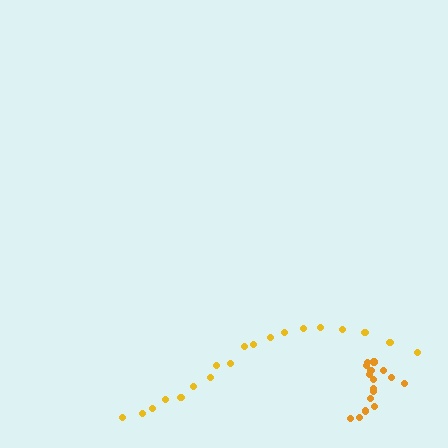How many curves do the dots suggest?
There are 2 distinct paths.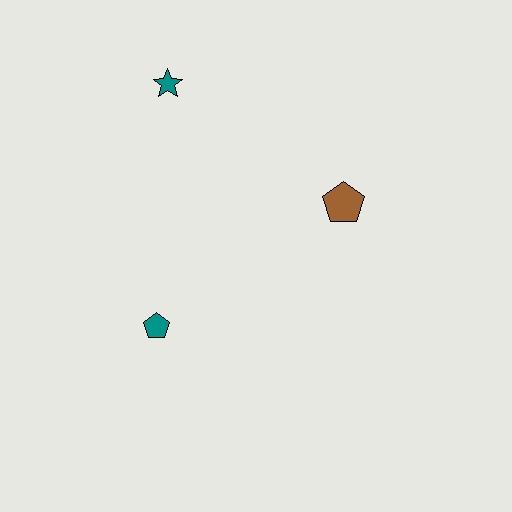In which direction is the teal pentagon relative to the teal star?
The teal pentagon is below the teal star.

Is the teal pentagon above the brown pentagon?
No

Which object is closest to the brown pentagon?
The teal star is closest to the brown pentagon.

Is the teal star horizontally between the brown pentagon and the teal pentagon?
Yes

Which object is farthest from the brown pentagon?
The teal pentagon is farthest from the brown pentagon.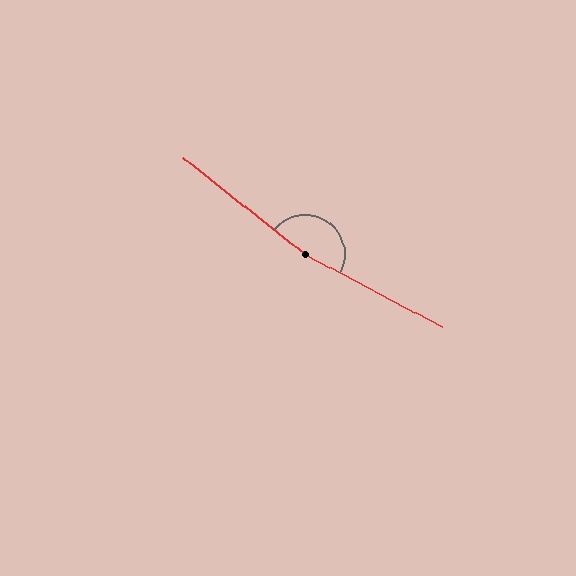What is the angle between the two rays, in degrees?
Approximately 170 degrees.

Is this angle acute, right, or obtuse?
It is obtuse.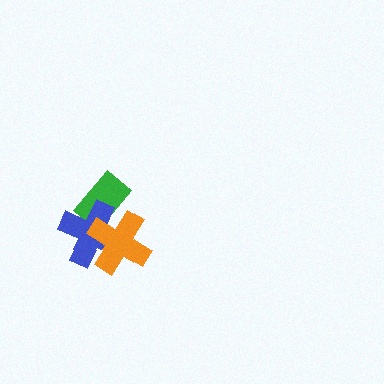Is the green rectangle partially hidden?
Yes, it is partially covered by another shape.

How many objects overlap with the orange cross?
2 objects overlap with the orange cross.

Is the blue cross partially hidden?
Yes, it is partially covered by another shape.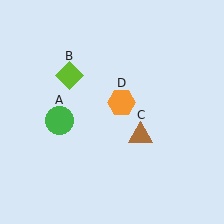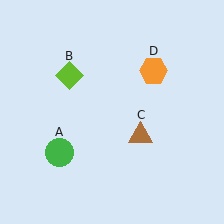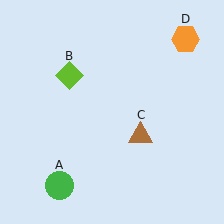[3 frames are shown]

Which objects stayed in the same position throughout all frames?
Lime diamond (object B) and brown triangle (object C) remained stationary.